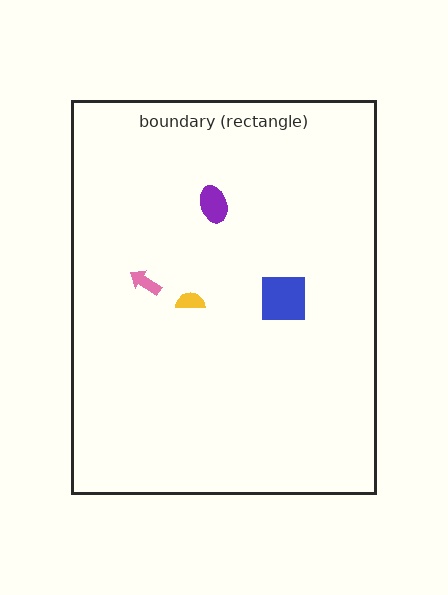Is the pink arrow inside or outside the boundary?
Inside.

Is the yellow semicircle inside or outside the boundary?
Inside.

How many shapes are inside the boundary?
4 inside, 0 outside.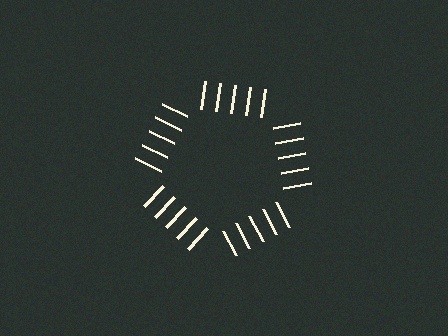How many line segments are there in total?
25 — 5 along each of the 5 edges.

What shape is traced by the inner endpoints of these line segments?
An illusory pentagon — the line segments terminate on its edges but no continuous stroke is drawn.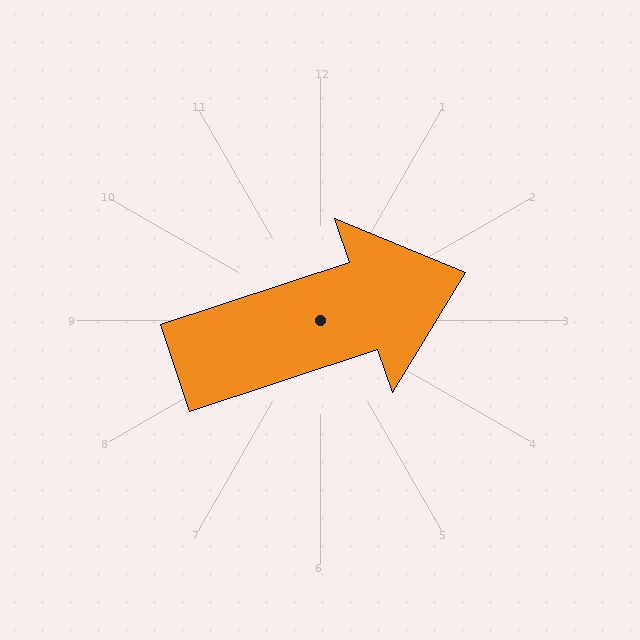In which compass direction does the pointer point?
East.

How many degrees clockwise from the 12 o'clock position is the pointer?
Approximately 72 degrees.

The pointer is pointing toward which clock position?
Roughly 2 o'clock.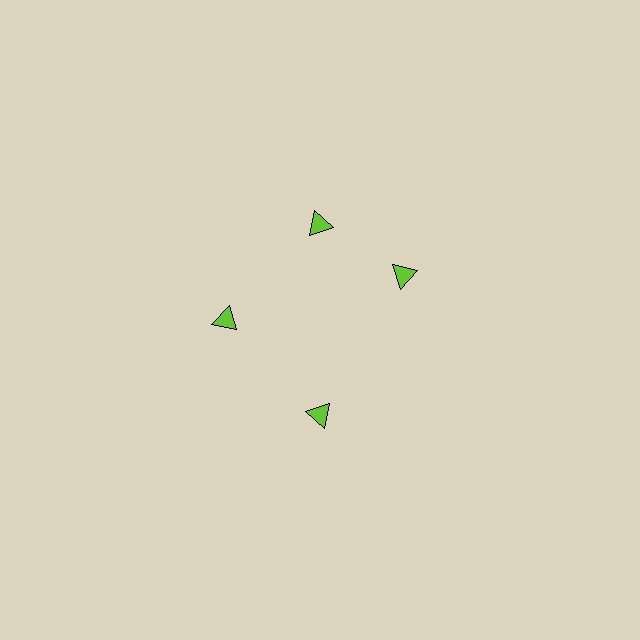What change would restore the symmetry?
The symmetry would be restored by rotating it back into even spacing with its neighbors so that all 4 triangles sit at equal angles and equal distance from the center.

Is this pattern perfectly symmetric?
No. The 4 lime triangles are arranged in a ring, but one element near the 3 o'clock position is rotated out of alignment along the ring, breaking the 4-fold rotational symmetry.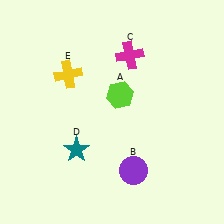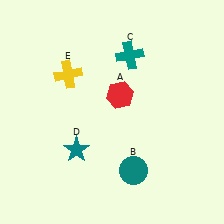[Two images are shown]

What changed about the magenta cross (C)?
In Image 1, C is magenta. In Image 2, it changed to teal.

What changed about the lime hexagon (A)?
In Image 1, A is lime. In Image 2, it changed to red.